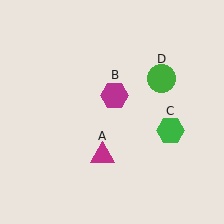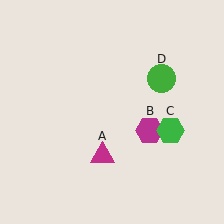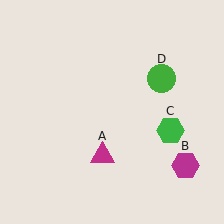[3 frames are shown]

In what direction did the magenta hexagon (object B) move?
The magenta hexagon (object B) moved down and to the right.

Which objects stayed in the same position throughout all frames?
Magenta triangle (object A) and green hexagon (object C) and green circle (object D) remained stationary.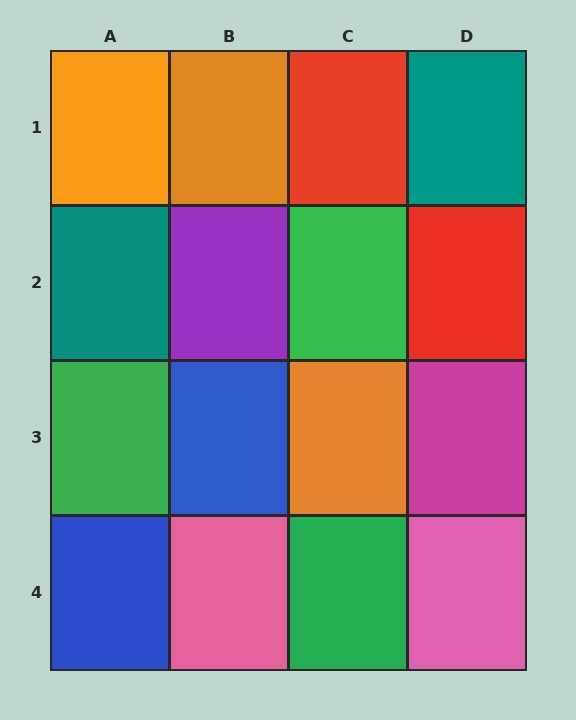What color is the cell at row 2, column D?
Red.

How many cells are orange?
3 cells are orange.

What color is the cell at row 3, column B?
Blue.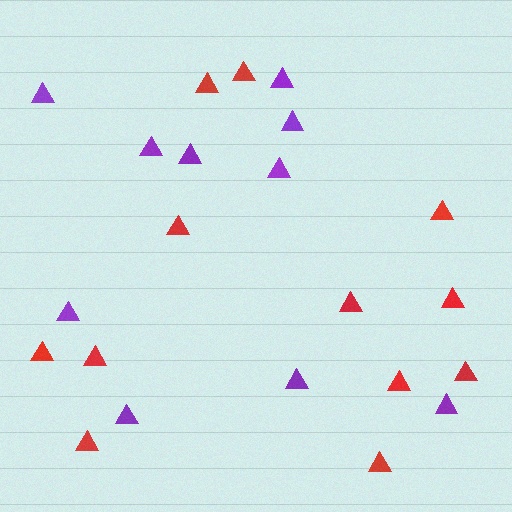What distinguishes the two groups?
There are 2 groups: one group of purple triangles (10) and one group of red triangles (12).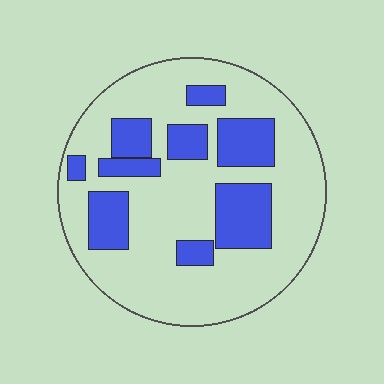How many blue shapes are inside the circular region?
9.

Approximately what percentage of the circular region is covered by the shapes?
Approximately 25%.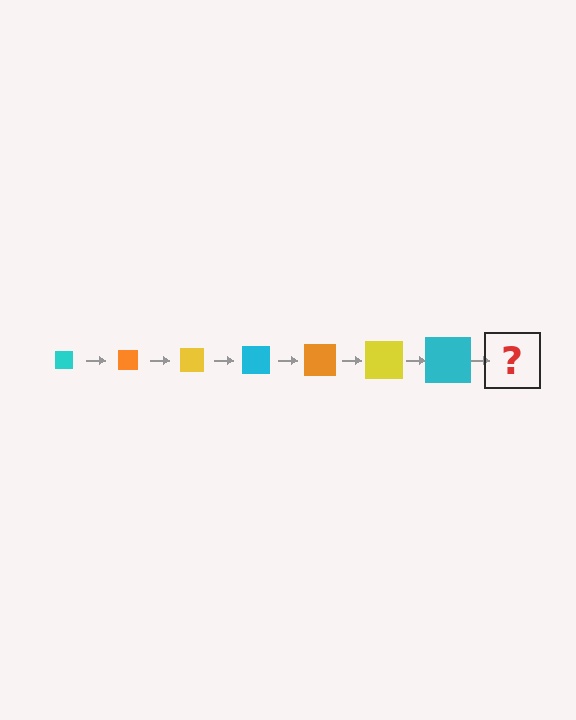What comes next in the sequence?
The next element should be an orange square, larger than the previous one.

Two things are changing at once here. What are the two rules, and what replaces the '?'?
The two rules are that the square grows larger each step and the color cycles through cyan, orange, and yellow. The '?' should be an orange square, larger than the previous one.